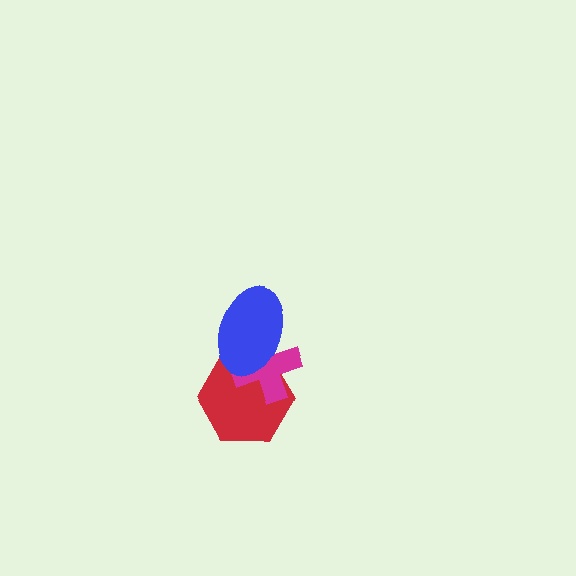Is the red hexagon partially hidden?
Yes, it is partially covered by another shape.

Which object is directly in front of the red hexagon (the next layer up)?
The magenta cross is directly in front of the red hexagon.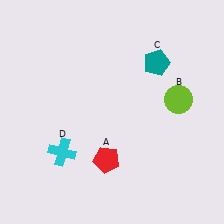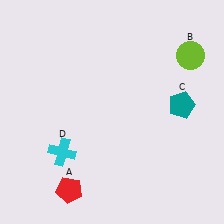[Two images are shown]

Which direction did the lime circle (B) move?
The lime circle (B) moved up.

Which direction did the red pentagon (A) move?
The red pentagon (A) moved left.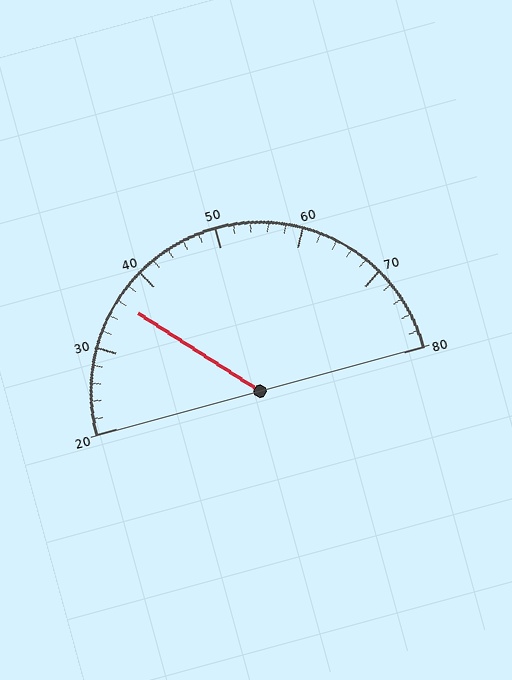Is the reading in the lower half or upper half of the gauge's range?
The reading is in the lower half of the range (20 to 80).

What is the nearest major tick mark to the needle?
The nearest major tick mark is 40.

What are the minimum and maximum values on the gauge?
The gauge ranges from 20 to 80.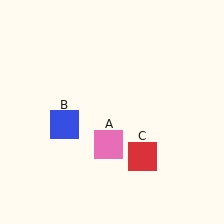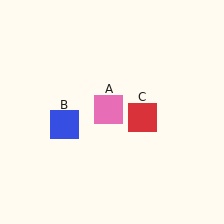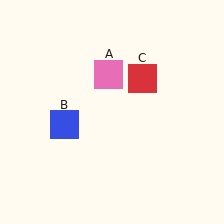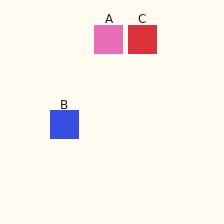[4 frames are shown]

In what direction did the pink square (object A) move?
The pink square (object A) moved up.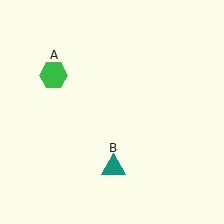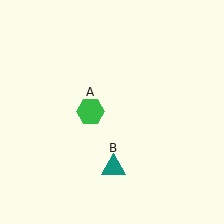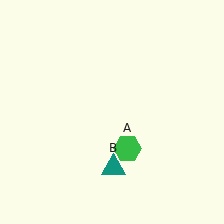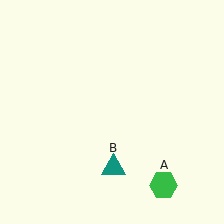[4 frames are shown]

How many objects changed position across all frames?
1 object changed position: green hexagon (object A).